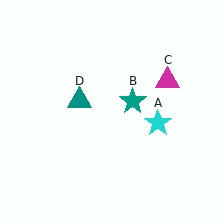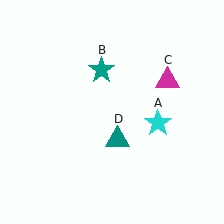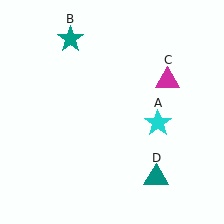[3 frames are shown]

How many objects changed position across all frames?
2 objects changed position: teal star (object B), teal triangle (object D).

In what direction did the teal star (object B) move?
The teal star (object B) moved up and to the left.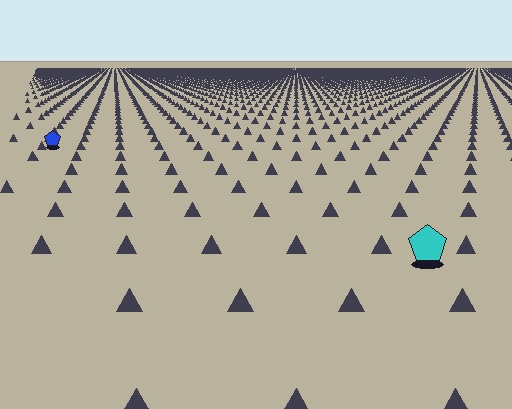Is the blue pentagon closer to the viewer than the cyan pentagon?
No. The cyan pentagon is closer — you can tell from the texture gradient: the ground texture is coarser near it.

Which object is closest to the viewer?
The cyan pentagon is closest. The texture marks near it are larger and more spread out.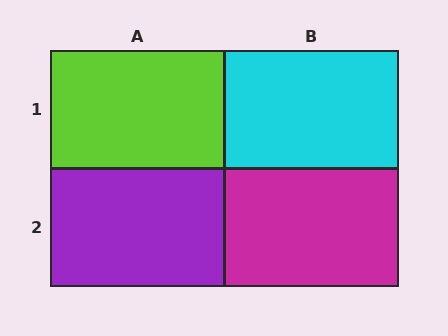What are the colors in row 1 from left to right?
Lime, cyan.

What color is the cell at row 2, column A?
Purple.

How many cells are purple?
1 cell is purple.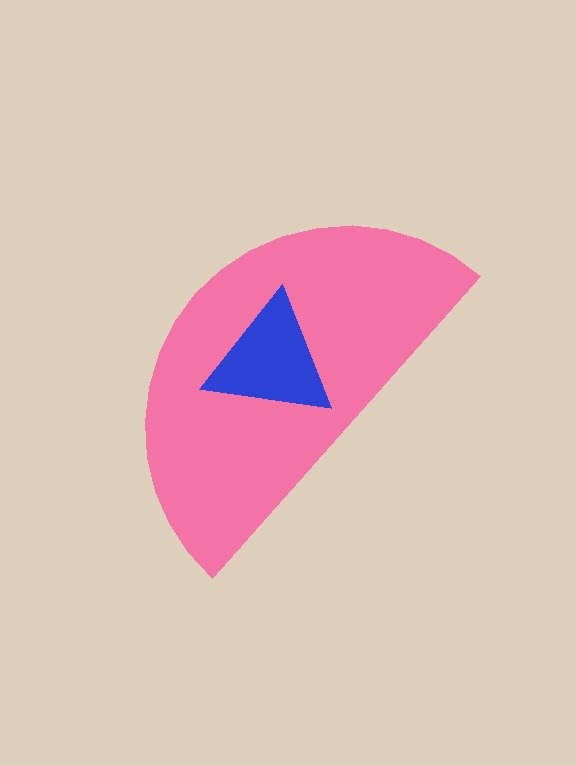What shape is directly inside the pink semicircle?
The blue triangle.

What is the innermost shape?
The blue triangle.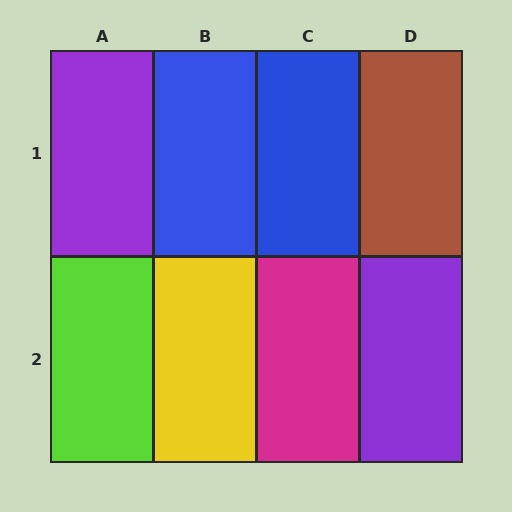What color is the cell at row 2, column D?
Purple.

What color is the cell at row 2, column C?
Magenta.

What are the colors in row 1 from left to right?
Purple, blue, blue, brown.